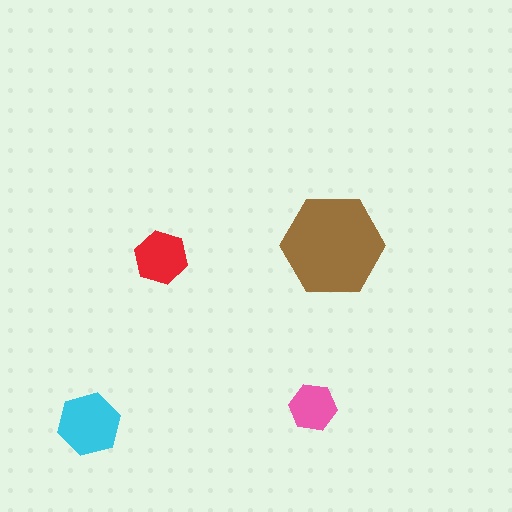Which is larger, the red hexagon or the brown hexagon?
The brown one.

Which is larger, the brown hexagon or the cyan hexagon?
The brown one.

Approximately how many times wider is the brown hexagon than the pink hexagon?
About 2 times wider.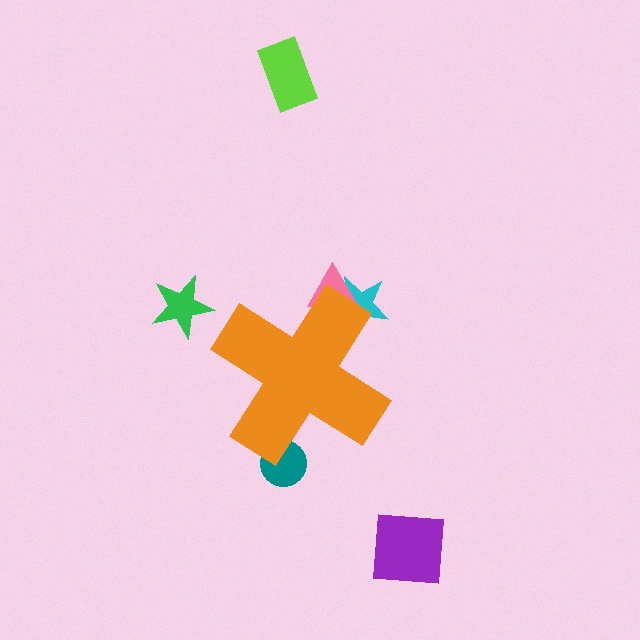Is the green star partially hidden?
No, the green star is fully visible.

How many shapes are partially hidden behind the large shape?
3 shapes are partially hidden.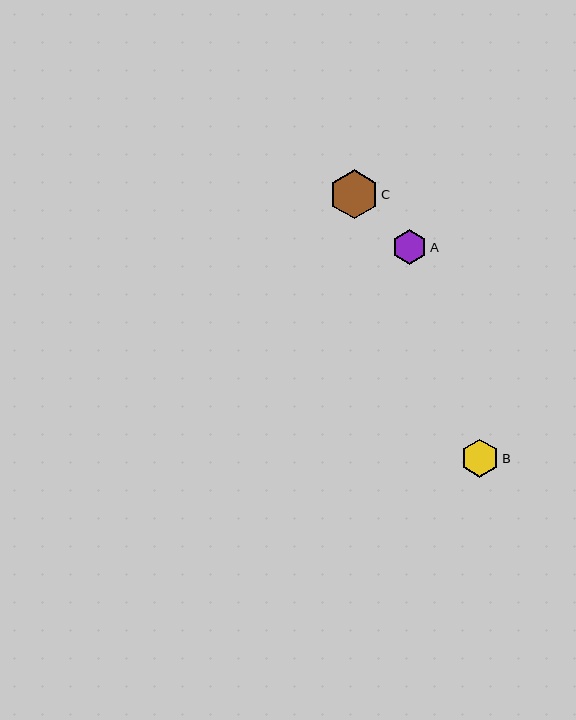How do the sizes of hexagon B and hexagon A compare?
Hexagon B and hexagon A are approximately the same size.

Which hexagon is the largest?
Hexagon C is the largest with a size of approximately 49 pixels.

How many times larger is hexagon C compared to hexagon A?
Hexagon C is approximately 1.4 times the size of hexagon A.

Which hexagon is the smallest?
Hexagon A is the smallest with a size of approximately 35 pixels.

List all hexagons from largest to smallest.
From largest to smallest: C, B, A.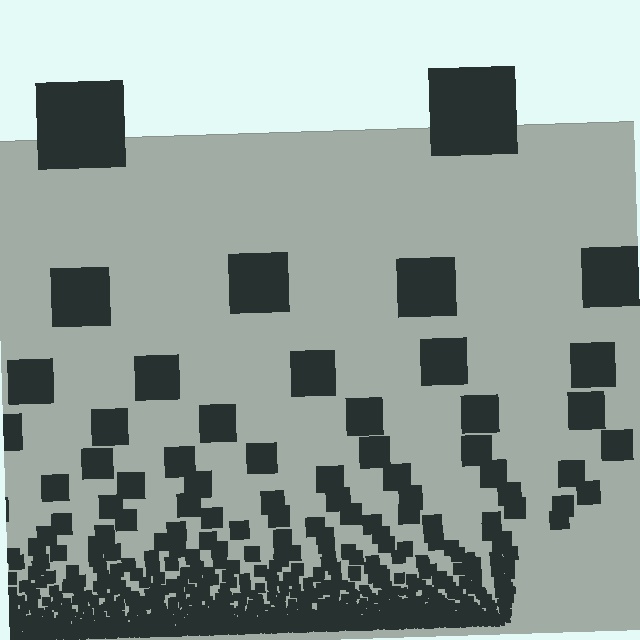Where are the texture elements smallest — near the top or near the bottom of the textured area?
Near the bottom.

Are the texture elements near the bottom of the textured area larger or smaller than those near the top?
Smaller. The gradient is inverted — elements near the bottom are smaller and denser.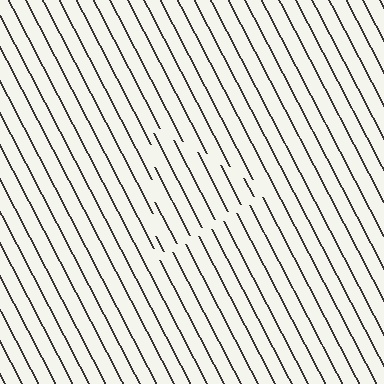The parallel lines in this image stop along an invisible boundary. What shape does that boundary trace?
An illusory triangle. The interior of the shape contains the same grating, shifted by half a period — the contour is defined by the phase discontinuity where line-ends from the inner and outer gratings abut.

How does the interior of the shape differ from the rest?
The interior of the shape contains the same grating, shifted by half a period — the contour is defined by the phase discontinuity where line-ends from the inner and outer gratings abut.